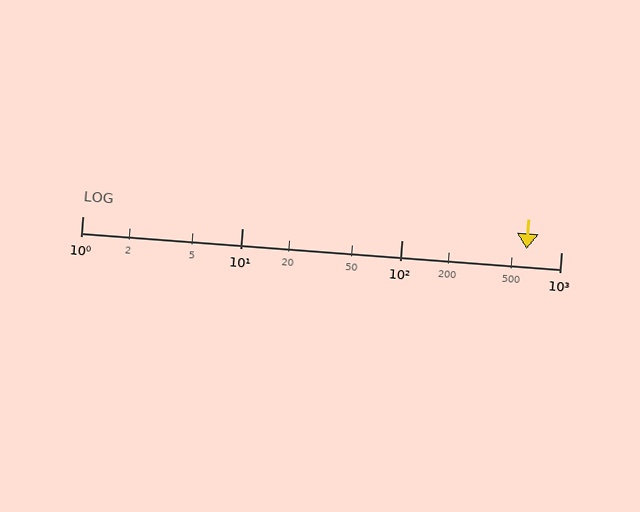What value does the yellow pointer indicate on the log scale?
The pointer indicates approximately 610.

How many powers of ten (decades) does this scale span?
The scale spans 3 decades, from 1 to 1000.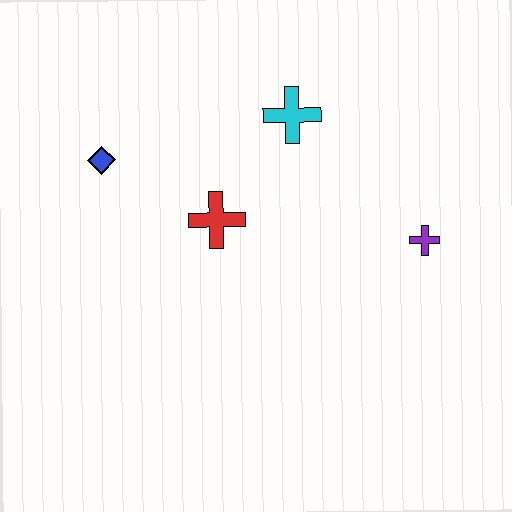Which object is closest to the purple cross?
The cyan cross is closest to the purple cross.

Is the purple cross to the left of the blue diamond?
No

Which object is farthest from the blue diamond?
The purple cross is farthest from the blue diamond.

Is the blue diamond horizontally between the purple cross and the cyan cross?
No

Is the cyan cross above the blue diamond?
Yes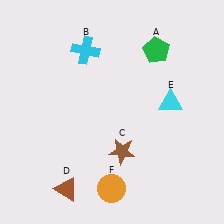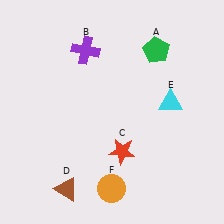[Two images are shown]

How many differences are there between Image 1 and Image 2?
There are 2 differences between the two images.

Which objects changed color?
B changed from cyan to purple. C changed from brown to red.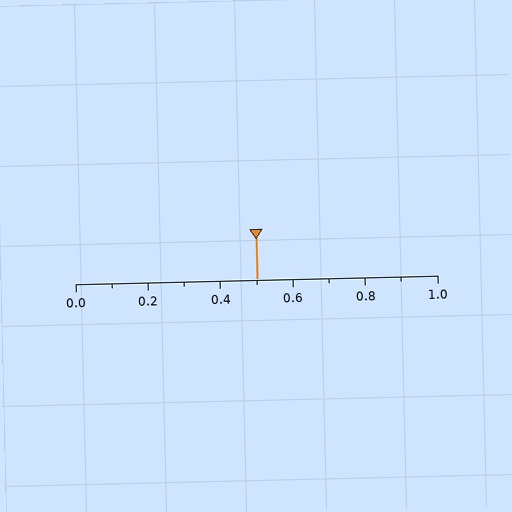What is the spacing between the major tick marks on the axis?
The major ticks are spaced 0.2 apart.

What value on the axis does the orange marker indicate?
The marker indicates approximately 0.5.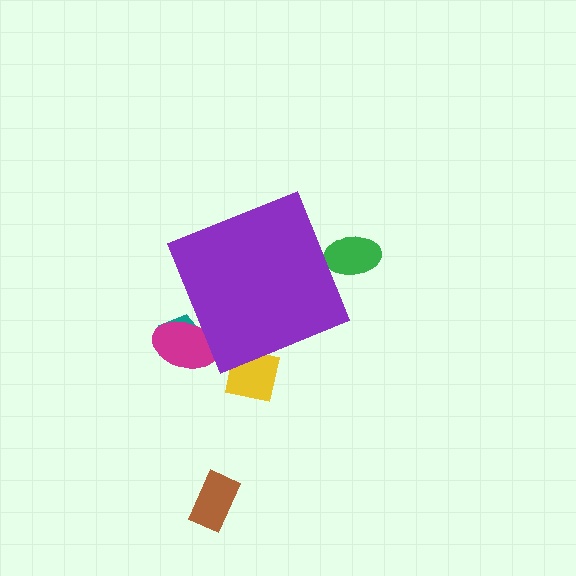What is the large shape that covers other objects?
A purple diamond.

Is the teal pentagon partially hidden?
Yes, the teal pentagon is partially hidden behind the purple diamond.